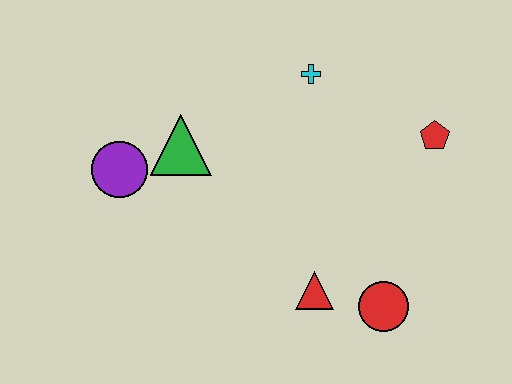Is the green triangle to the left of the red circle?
Yes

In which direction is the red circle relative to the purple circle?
The red circle is to the right of the purple circle.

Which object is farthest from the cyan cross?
The red circle is farthest from the cyan cross.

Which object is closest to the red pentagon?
The cyan cross is closest to the red pentagon.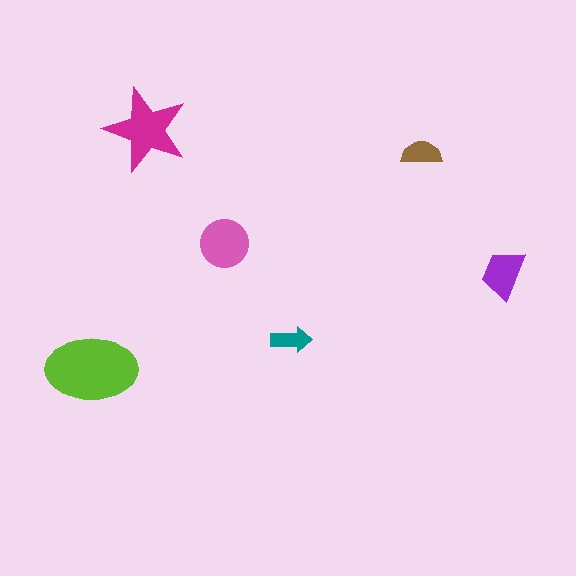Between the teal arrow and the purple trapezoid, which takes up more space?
The purple trapezoid.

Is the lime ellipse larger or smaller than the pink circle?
Larger.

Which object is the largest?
The lime ellipse.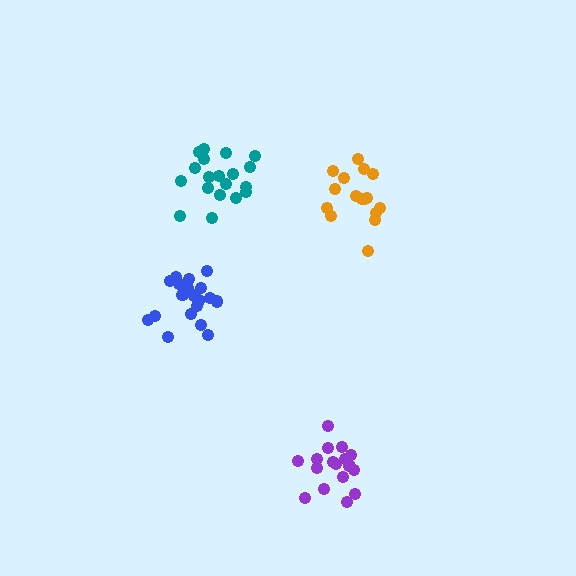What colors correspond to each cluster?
The clusters are colored: purple, blue, teal, orange.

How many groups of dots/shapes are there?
There are 4 groups.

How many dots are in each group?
Group 1: 17 dots, Group 2: 20 dots, Group 3: 19 dots, Group 4: 16 dots (72 total).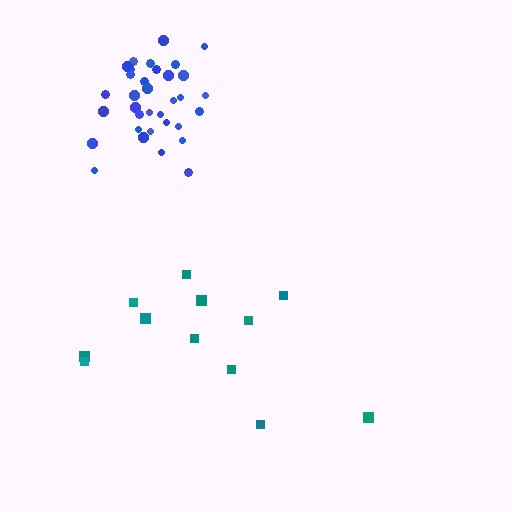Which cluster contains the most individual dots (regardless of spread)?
Blue (35).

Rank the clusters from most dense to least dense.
blue, teal.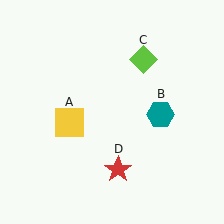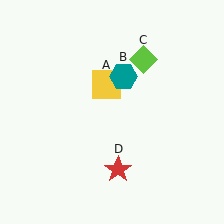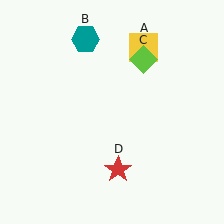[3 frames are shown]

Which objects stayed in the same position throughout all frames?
Lime diamond (object C) and red star (object D) remained stationary.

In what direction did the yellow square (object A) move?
The yellow square (object A) moved up and to the right.